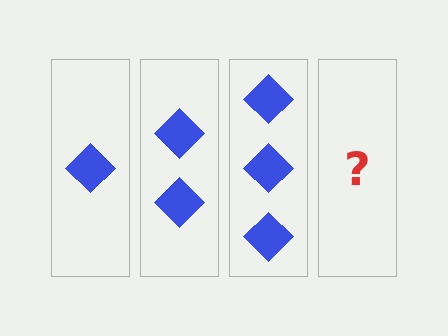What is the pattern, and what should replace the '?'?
The pattern is that each step adds one more diamond. The '?' should be 4 diamonds.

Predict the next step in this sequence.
The next step is 4 diamonds.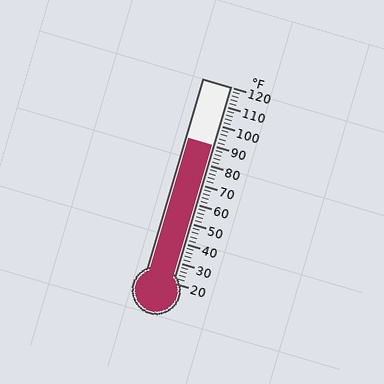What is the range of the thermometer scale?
The thermometer scale ranges from 20°F to 120°F.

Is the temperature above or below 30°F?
The temperature is above 30°F.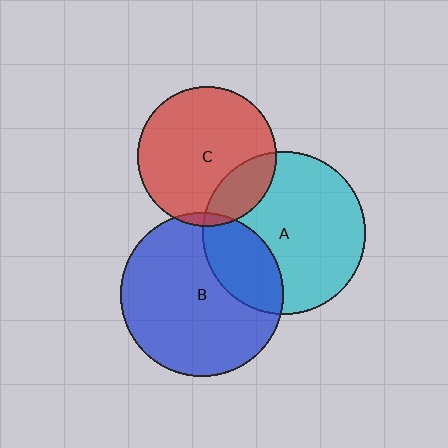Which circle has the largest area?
Circle A (cyan).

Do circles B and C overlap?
Yes.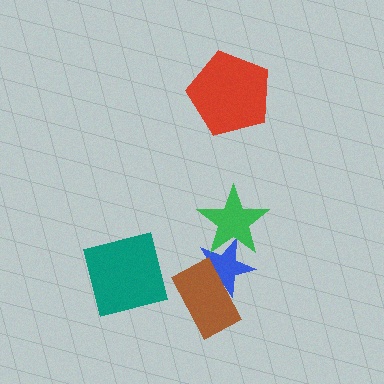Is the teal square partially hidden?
No, no other shape covers it.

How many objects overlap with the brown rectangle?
1 object overlaps with the brown rectangle.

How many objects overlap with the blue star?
2 objects overlap with the blue star.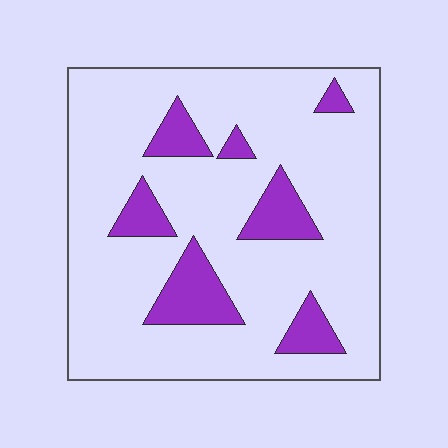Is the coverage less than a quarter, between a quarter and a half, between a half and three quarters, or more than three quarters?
Less than a quarter.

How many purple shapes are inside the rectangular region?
7.